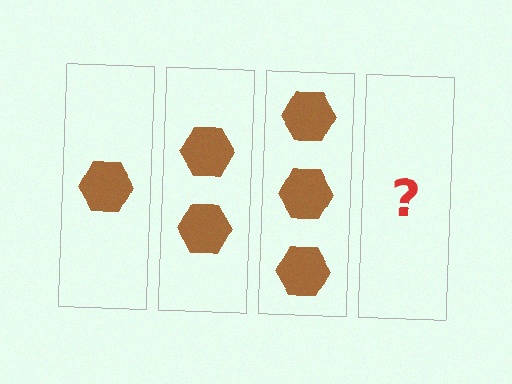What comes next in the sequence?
The next element should be 4 hexagons.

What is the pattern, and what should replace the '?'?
The pattern is that each step adds one more hexagon. The '?' should be 4 hexagons.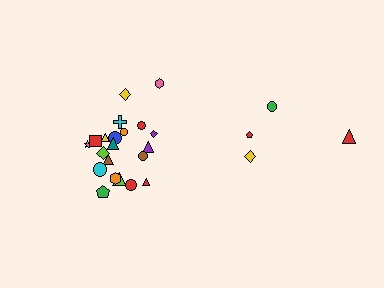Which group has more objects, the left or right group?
The left group.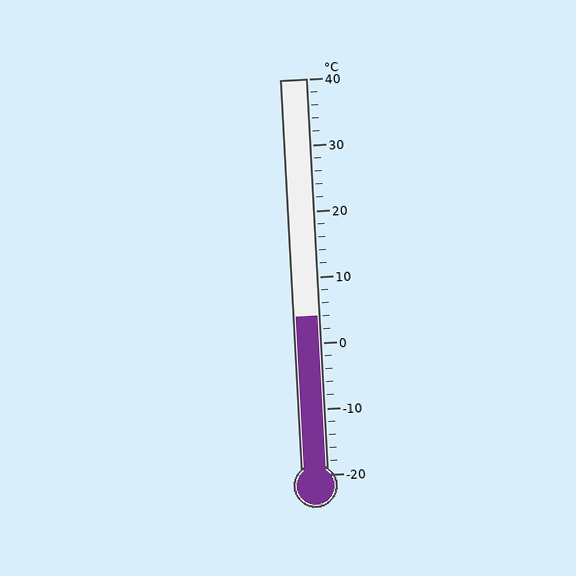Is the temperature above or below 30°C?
The temperature is below 30°C.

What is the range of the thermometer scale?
The thermometer scale ranges from -20°C to 40°C.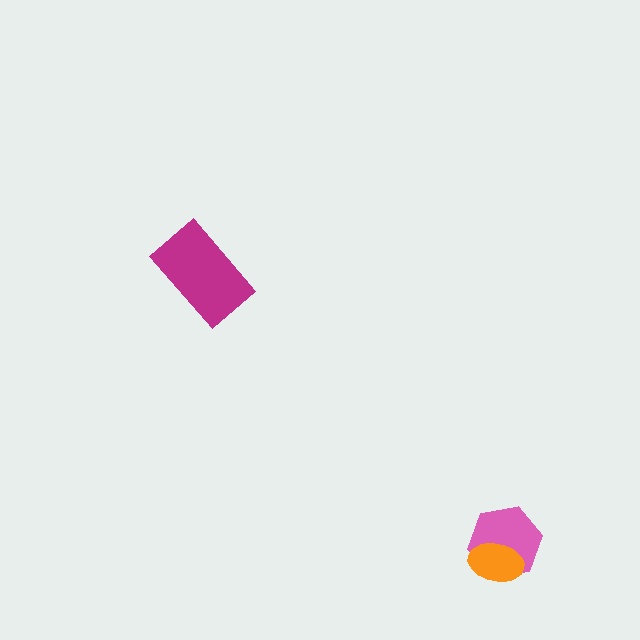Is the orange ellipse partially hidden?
No, no other shape covers it.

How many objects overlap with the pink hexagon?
1 object overlaps with the pink hexagon.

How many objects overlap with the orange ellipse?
1 object overlaps with the orange ellipse.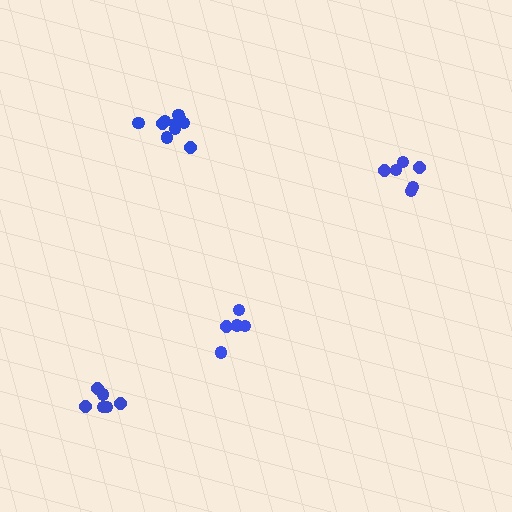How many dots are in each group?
Group 1: 10 dots, Group 2: 6 dots, Group 3: 5 dots, Group 4: 6 dots (27 total).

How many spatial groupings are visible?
There are 4 spatial groupings.